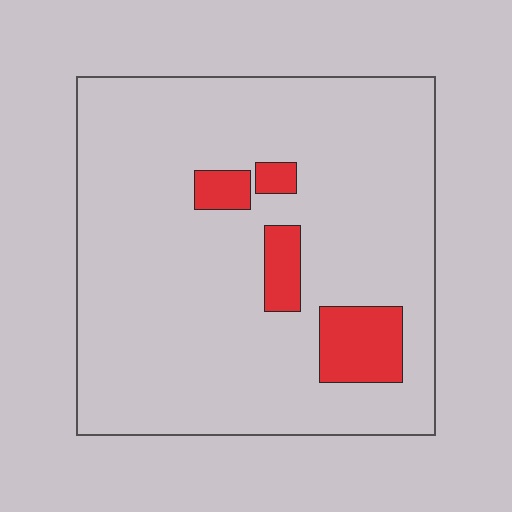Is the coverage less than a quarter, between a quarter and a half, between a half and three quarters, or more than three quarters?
Less than a quarter.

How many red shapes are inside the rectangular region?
4.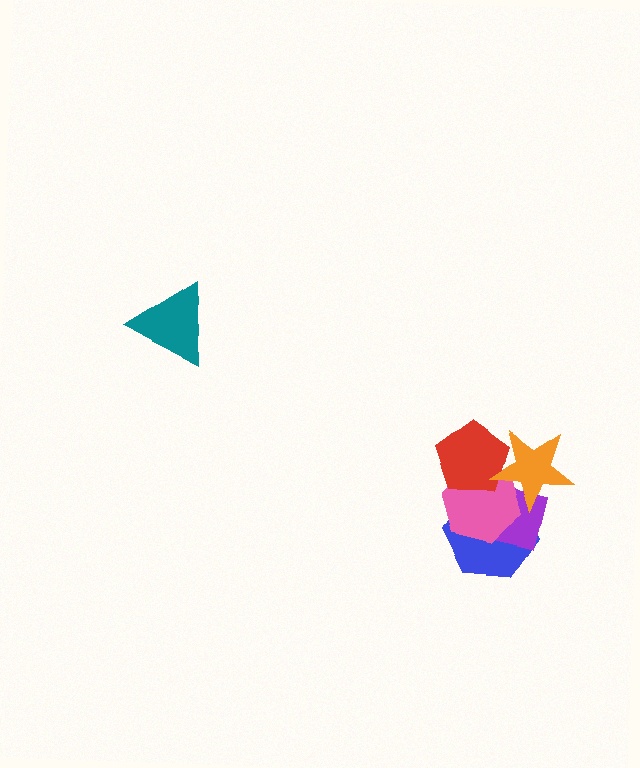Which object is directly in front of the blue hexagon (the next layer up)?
The purple square is directly in front of the blue hexagon.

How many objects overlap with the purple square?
3 objects overlap with the purple square.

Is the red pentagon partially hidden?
Yes, it is partially covered by another shape.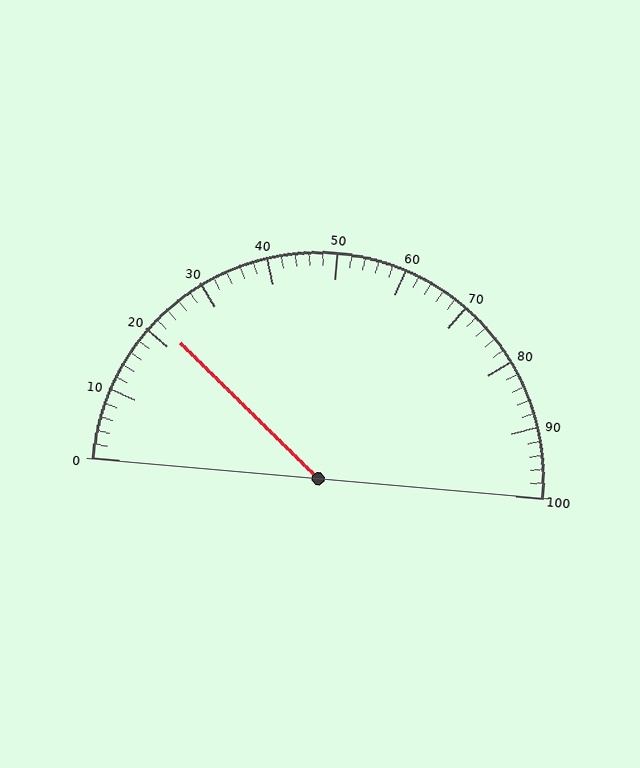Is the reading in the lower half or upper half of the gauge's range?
The reading is in the lower half of the range (0 to 100).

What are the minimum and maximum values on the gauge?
The gauge ranges from 0 to 100.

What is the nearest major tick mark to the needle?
The nearest major tick mark is 20.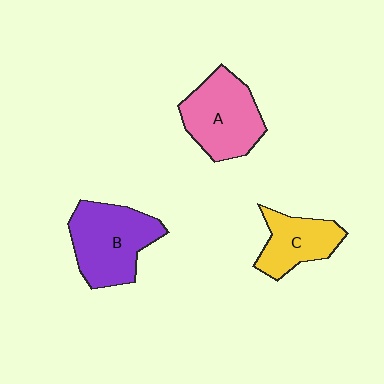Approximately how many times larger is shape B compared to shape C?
Approximately 1.5 times.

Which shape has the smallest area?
Shape C (yellow).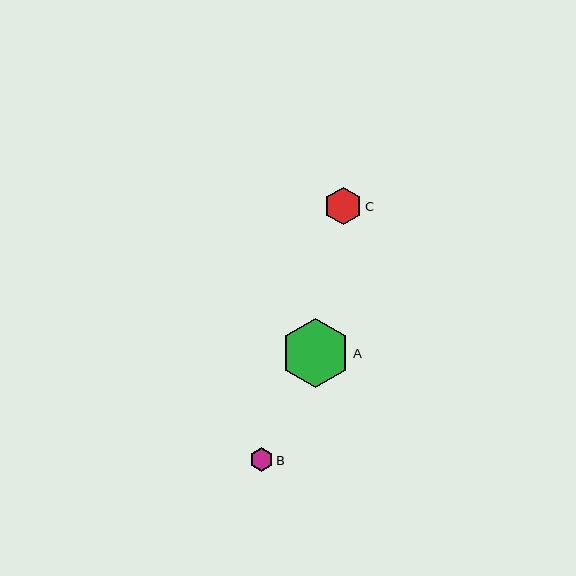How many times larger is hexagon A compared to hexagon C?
Hexagon A is approximately 1.8 times the size of hexagon C.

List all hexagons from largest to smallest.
From largest to smallest: A, C, B.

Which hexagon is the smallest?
Hexagon B is the smallest with a size of approximately 23 pixels.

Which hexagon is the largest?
Hexagon A is the largest with a size of approximately 69 pixels.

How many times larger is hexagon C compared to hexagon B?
Hexagon C is approximately 1.6 times the size of hexagon B.